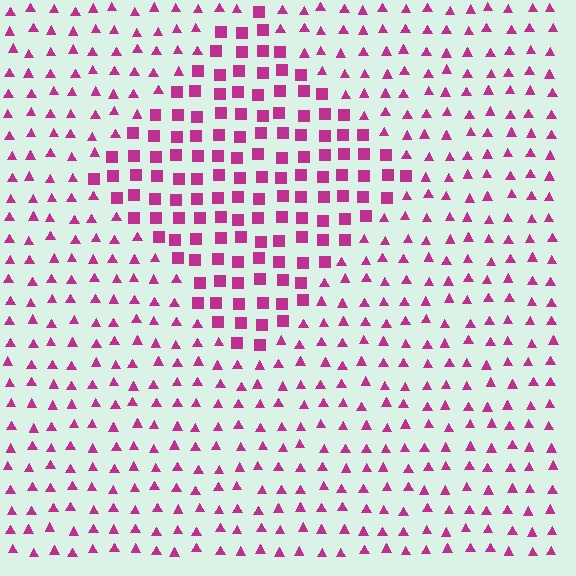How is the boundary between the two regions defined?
The boundary is defined by a change in element shape: squares inside vs. triangles outside. All elements share the same color and spacing.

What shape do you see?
I see a diamond.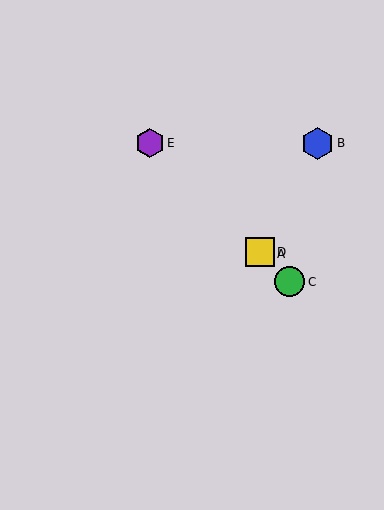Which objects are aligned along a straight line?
Objects A, C, D, E are aligned along a straight line.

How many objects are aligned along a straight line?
4 objects (A, C, D, E) are aligned along a straight line.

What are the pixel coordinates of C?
Object C is at (290, 282).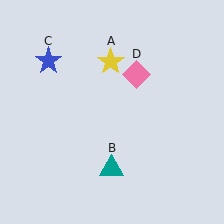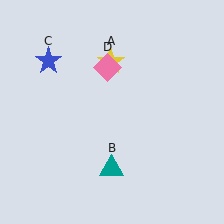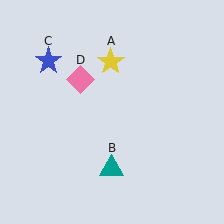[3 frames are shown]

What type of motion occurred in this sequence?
The pink diamond (object D) rotated counterclockwise around the center of the scene.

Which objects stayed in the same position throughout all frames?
Yellow star (object A) and teal triangle (object B) and blue star (object C) remained stationary.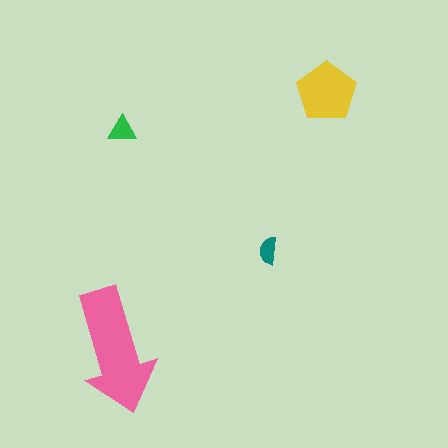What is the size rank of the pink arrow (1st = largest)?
1st.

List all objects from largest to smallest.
The pink arrow, the yellow pentagon, the green triangle, the teal semicircle.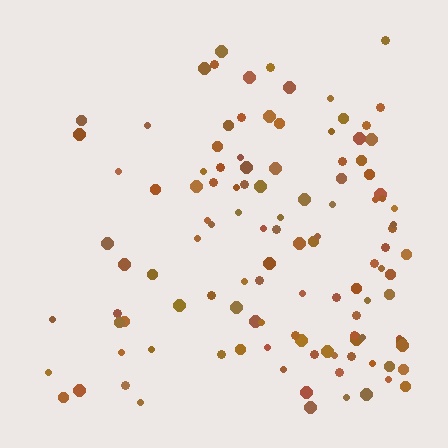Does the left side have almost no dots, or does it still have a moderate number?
Still a moderate number, just noticeably fewer than the right.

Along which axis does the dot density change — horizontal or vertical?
Horizontal.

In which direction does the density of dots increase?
From left to right, with the right side densest.